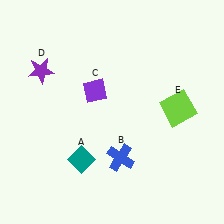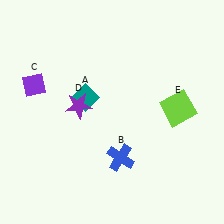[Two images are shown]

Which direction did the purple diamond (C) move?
The purple diamond (C) moved left.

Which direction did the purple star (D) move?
The purple star (D) moved right.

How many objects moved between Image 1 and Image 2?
3 objects moved between the two images.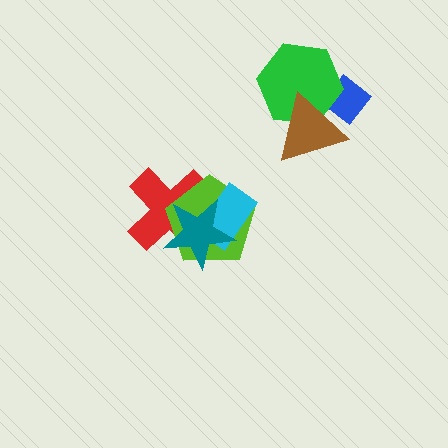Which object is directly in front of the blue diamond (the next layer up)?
The green hexagon is directly in front of the blue diamond.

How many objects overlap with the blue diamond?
2 objects overlap with the blue diamond.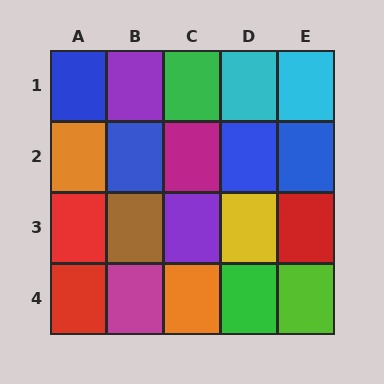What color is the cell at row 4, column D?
Green.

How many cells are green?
2 cells are green.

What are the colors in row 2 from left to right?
Orange, blue, magenta, blue, blue.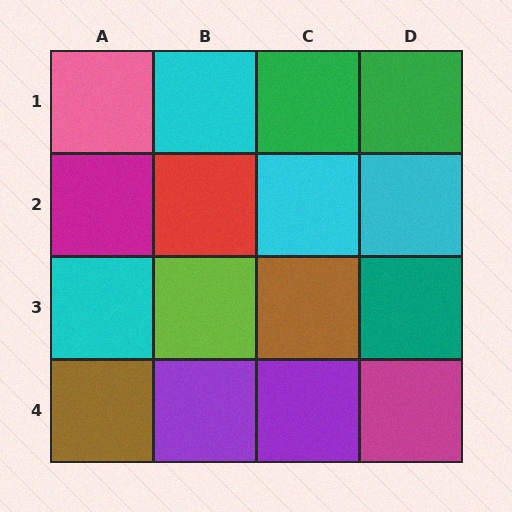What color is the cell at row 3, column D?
Teal.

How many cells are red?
1 cell is red.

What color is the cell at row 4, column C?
Purple.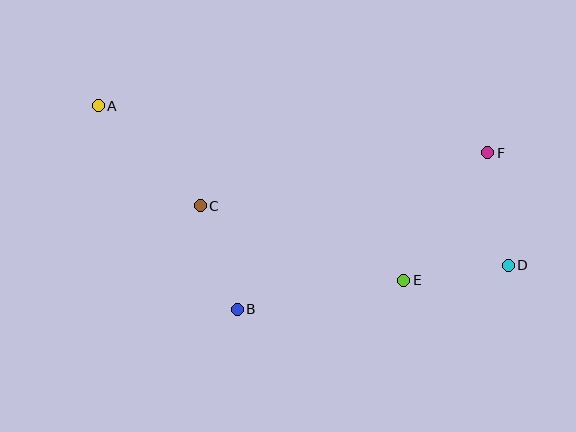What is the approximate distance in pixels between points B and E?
The distance between B and E is approximately 169 pixels.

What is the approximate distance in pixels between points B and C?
The distance between B and C is approximately 110 pixels.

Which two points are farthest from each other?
Points A and D are farthest from each other.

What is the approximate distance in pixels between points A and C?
The distance between A and C is approximately 143 pixels.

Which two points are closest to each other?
Points D and E are closest to each other.